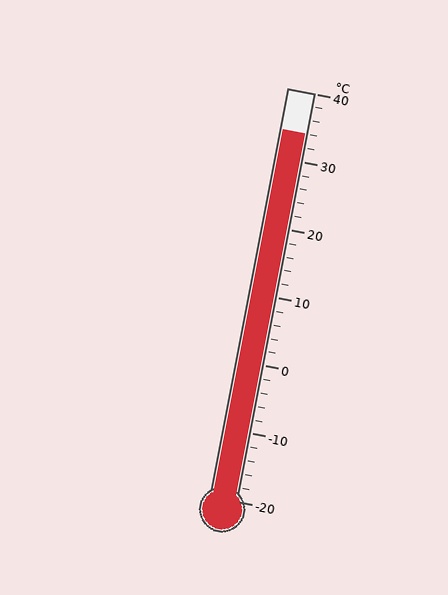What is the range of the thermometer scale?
The thermometer scale ranges from -20°C to 40°C.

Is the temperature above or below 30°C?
The temperature is above 30°C.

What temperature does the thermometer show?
The thermometer shows approximately 34°C.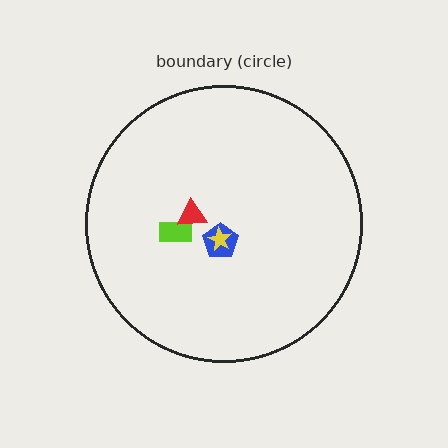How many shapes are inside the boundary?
4 inside, 0 outside.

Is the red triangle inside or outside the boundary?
Inside.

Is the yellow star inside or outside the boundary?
Inside.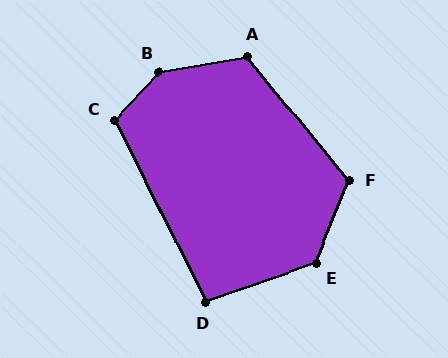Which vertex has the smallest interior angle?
D, at approximately 97 degrees.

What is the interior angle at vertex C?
Approximately 110 degrees (obtuse).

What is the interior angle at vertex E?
Approximately 131 degrees (obtuse).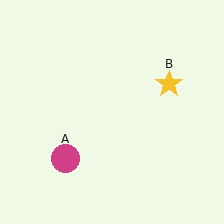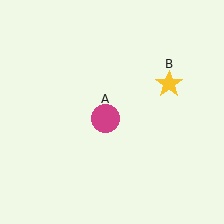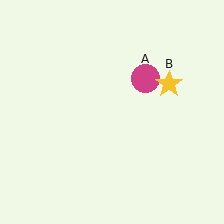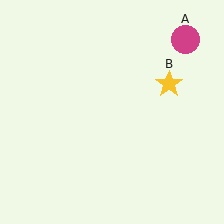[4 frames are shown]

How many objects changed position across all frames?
1 object changed position: magenta circle (object A).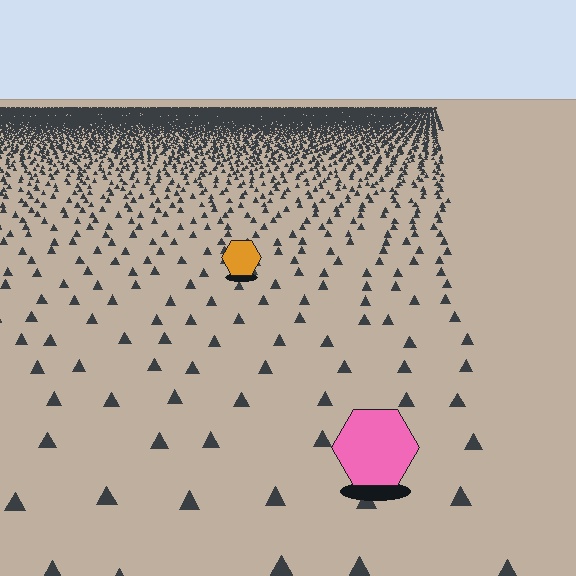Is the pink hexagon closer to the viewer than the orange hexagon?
Yes. The pink hexagon is closer — you can tell from the texture gradient: the ground texture is coarser near it.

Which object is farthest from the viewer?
The orange hexagon is farthest from the viewer. It appears smaller and the ground texture around it is denser.